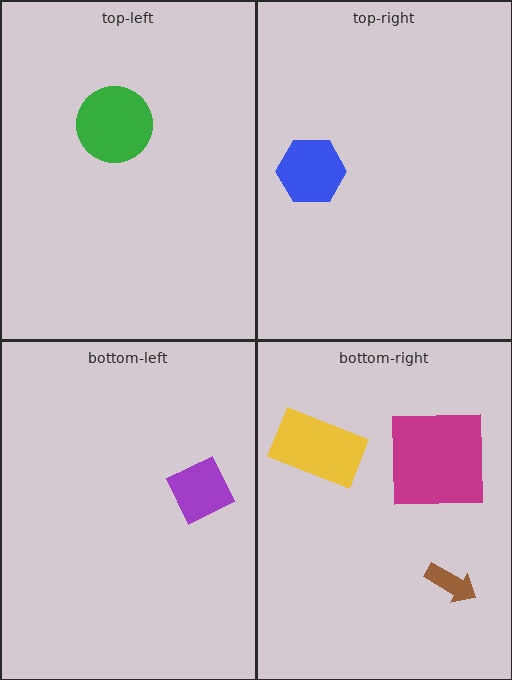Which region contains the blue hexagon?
The top-right region.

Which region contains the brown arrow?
The bottom-right region.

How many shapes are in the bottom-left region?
1.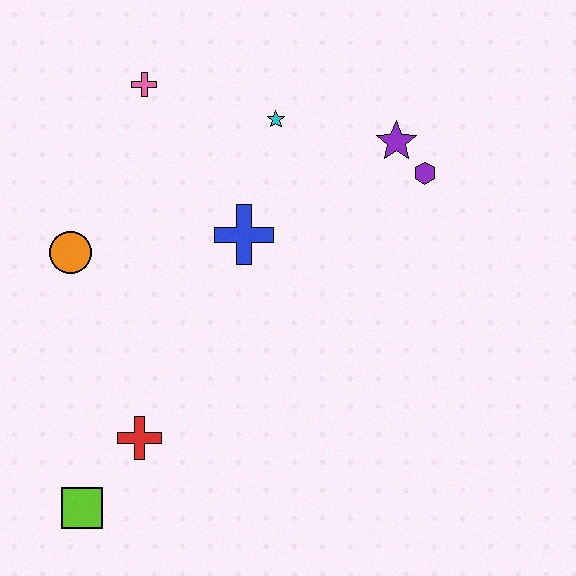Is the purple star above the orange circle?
Yes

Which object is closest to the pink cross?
The cyan star is closest to the pink cross.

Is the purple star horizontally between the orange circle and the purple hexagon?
Yes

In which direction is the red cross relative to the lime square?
The red cross is above the lime square.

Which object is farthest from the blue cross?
The lime square is farthest from the blue cross.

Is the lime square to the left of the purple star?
Yes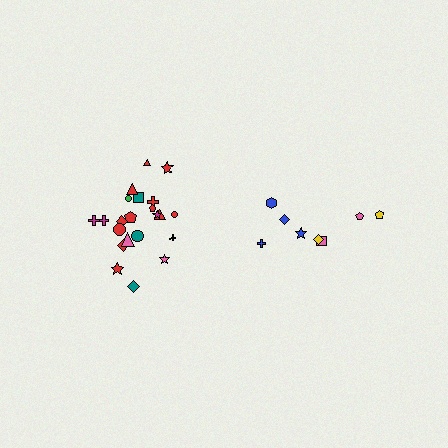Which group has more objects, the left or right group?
The left group.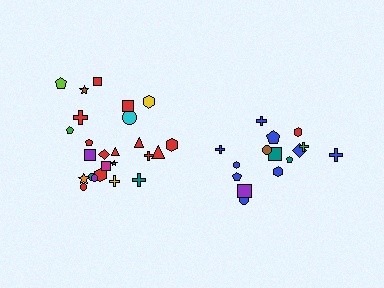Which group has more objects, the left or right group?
The left group.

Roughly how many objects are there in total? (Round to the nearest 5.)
Roughly 40 objects in total.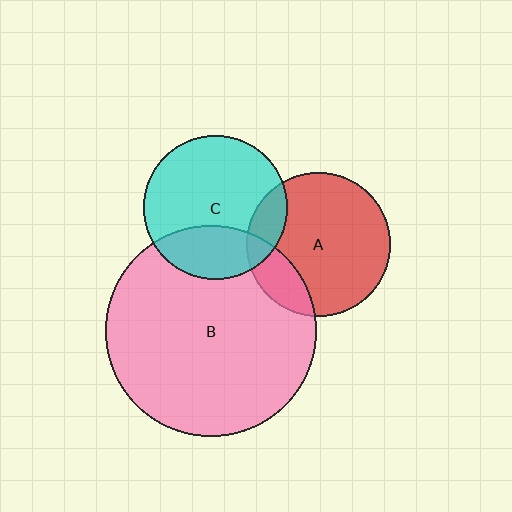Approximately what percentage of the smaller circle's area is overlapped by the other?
Approximately 15%.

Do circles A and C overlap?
Yes.